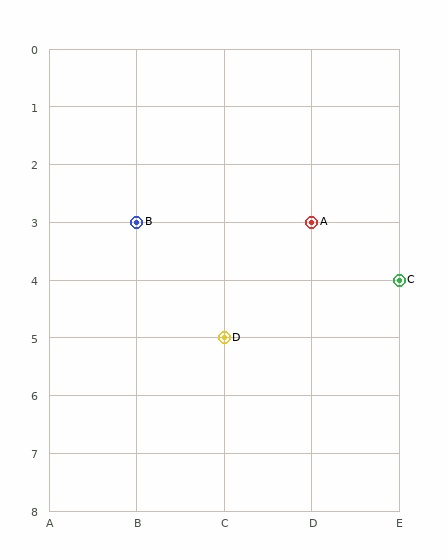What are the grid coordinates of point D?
Point D is at grid coordinates (C, 5).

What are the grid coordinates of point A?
Point A is at grid coordinates (D, 3).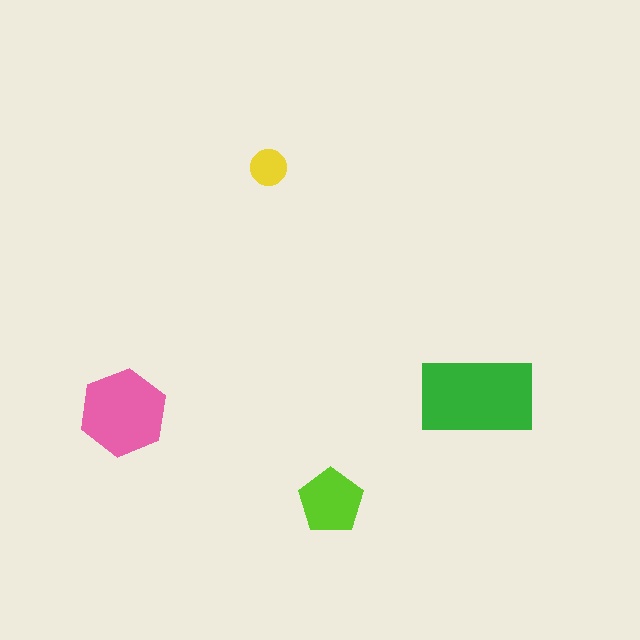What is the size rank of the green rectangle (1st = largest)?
1st.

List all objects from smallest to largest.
The yellow circle, the lime pentagon, the pink hexagon, the green rectangle.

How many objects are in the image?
There are 4 objects in the image.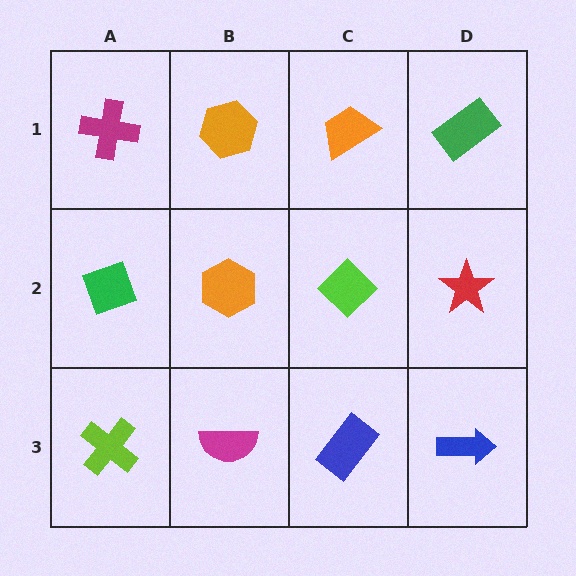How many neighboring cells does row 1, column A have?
2.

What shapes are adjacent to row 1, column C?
A lime diamond (row 2, column C), an orange hexagon (row 1, column B), a green rectangle (row 1, column D).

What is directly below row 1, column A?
A green diamond.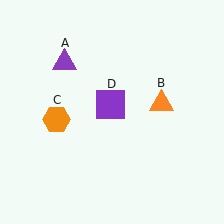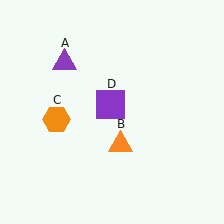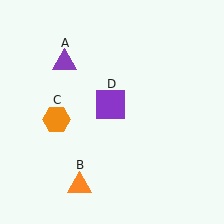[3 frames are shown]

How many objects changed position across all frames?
1 object changed position: orange triangle (object B).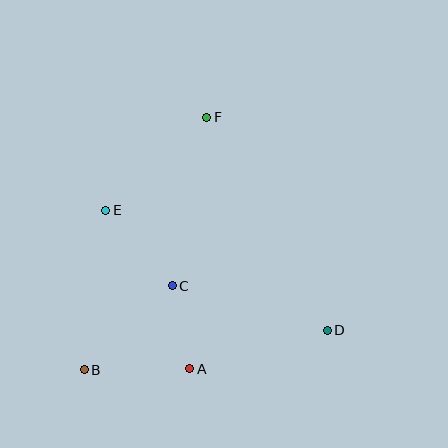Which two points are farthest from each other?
Points B and F are farthest from each other.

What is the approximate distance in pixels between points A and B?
The distance between A and B is approximately 105 pixels.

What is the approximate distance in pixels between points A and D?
The distance between A and D is approximately 143 pixels.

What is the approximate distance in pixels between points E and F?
The distance between E and F is approximately 137 pixels.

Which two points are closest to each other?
Points A and C are closest to each other.